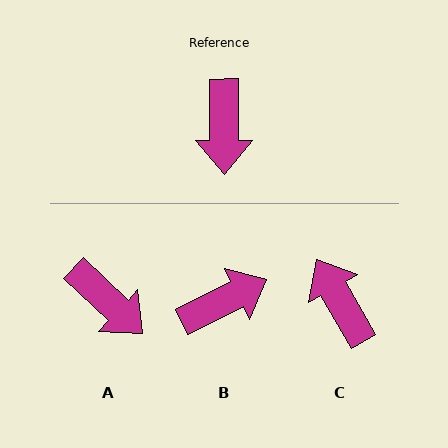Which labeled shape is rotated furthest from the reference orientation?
C, about 150 degrees away.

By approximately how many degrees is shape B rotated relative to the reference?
Approximately 116 degrees counter-clockwise.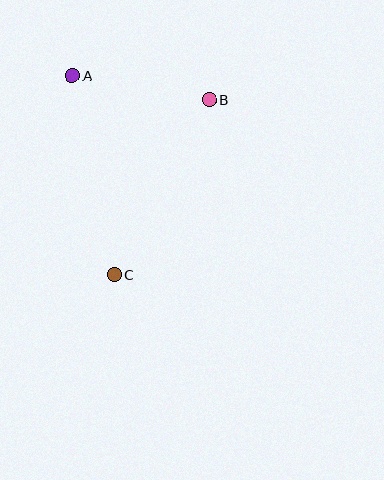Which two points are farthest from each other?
Points A and C are farthest from each other.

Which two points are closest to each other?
Points A and B are closest to each other.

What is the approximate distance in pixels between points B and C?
The distance between B and C is approximately 199 pixels.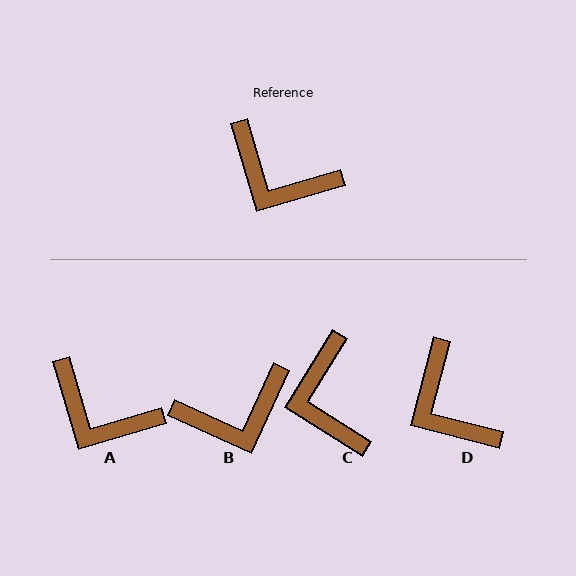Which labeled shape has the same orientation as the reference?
A.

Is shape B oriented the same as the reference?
No, it is off by about 49 degrees.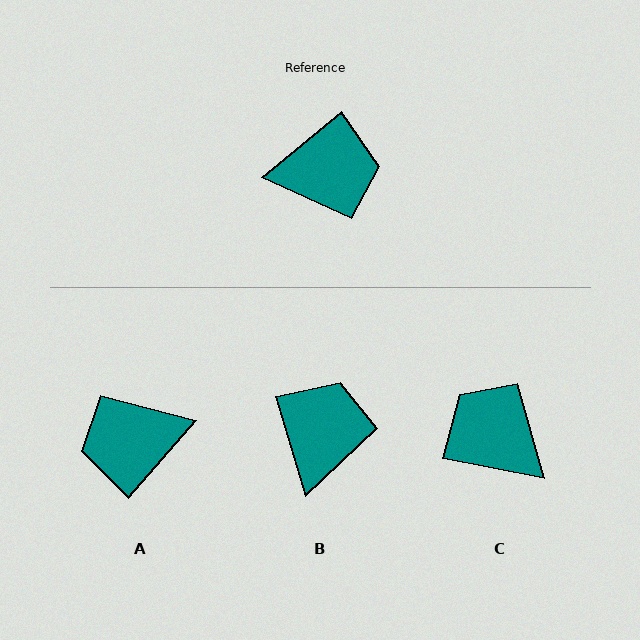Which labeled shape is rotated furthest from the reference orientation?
A, about 170 degrees away.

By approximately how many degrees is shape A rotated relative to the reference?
Approximately 170 degrees clockwise.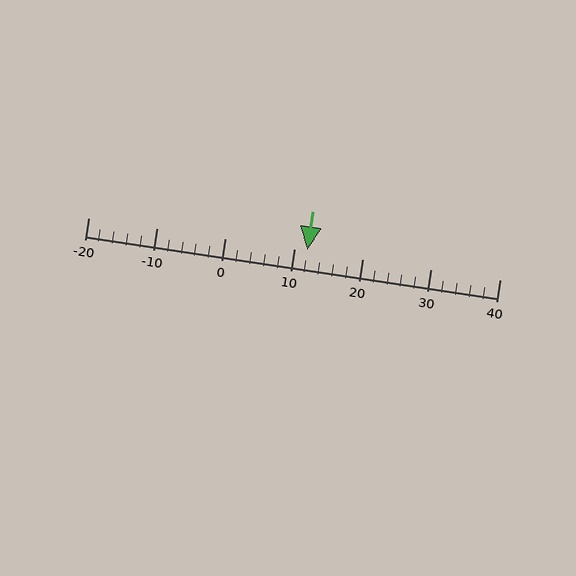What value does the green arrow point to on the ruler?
The green arrow points to approximately 12.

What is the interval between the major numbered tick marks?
The major tick marks are spaced 10 units apart.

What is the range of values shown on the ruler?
The ruler shows values from -20 to 40.